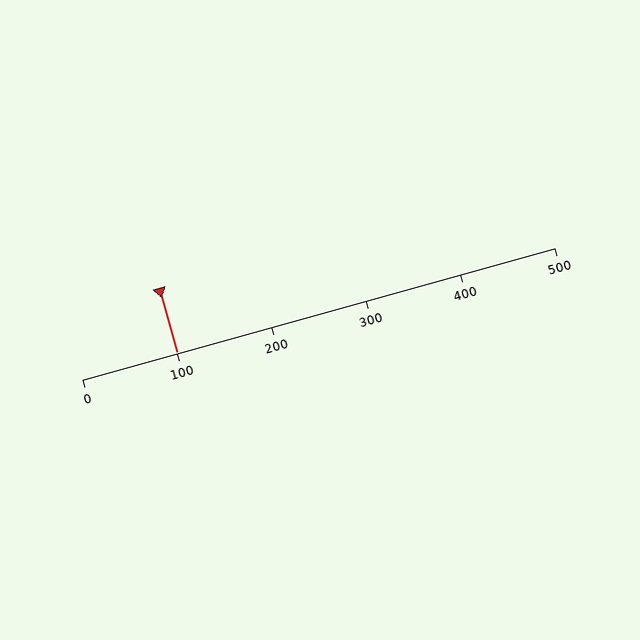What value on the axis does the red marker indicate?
The marker indicates approximately 100.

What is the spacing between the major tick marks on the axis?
The major ticks are spaced 100 apart.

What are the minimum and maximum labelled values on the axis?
The axis runs from 0 to 500.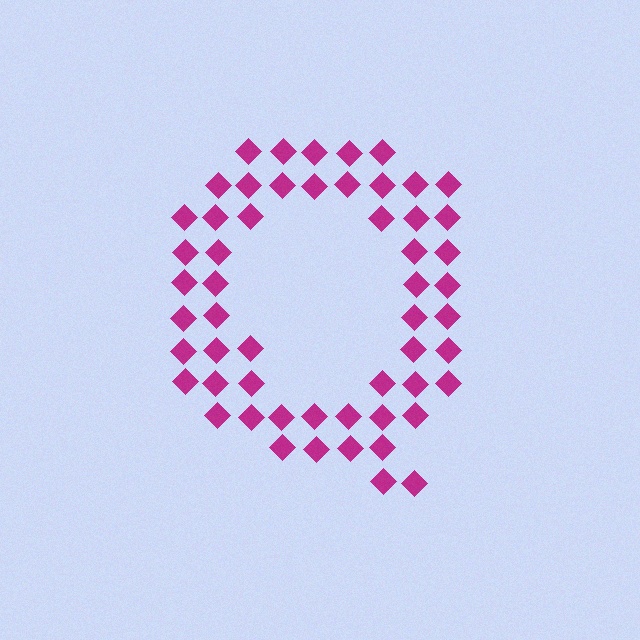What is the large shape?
The large shape is the letter Q.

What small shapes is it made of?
It is made of small diamonds.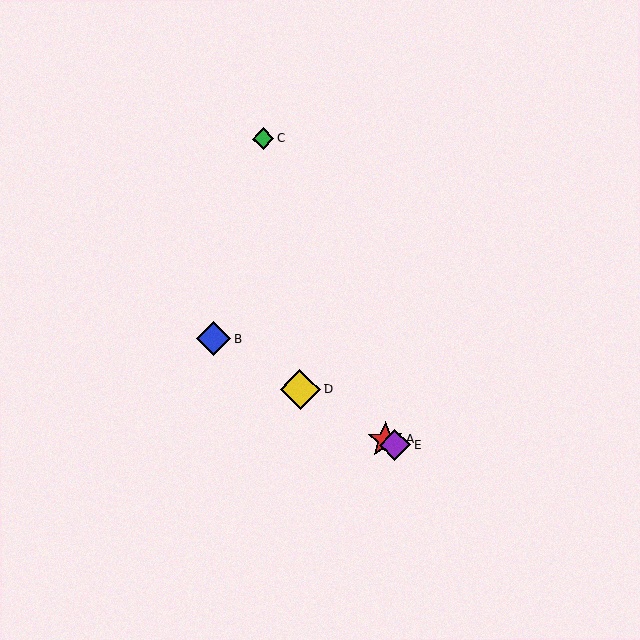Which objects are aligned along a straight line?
Objects A, B, D, E are aligned along a straight line.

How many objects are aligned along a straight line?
4 objects (A, B, D, E) are aligned along a straight line.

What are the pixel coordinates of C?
Object C is at (263, 139).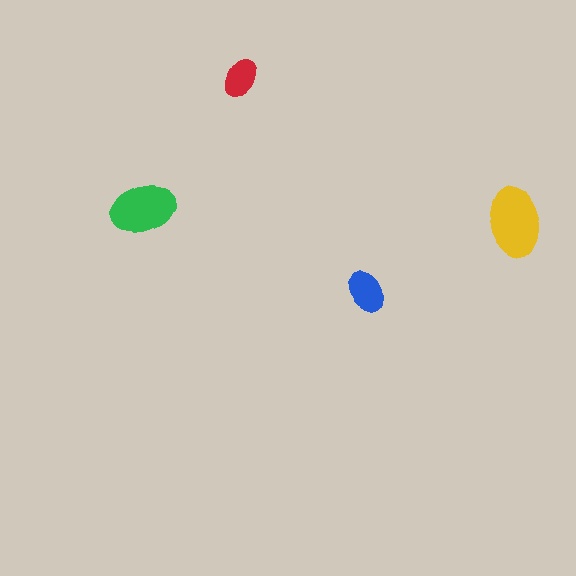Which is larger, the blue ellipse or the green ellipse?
The green one.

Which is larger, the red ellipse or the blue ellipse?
The blue one.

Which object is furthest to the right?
The yellow ellipse is rightmost.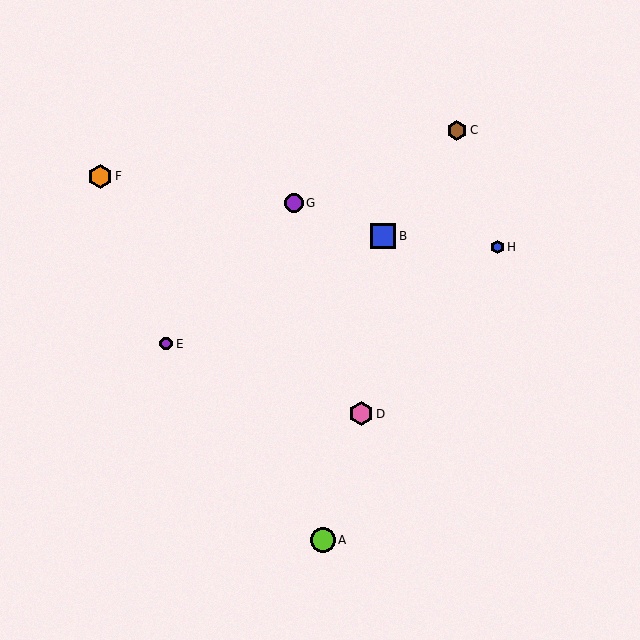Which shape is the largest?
The blue square (labeled B) is the largest.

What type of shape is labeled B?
Shape B is a blue square.